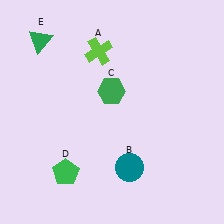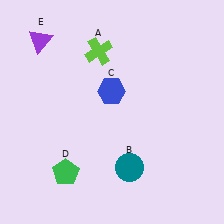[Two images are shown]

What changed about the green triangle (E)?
In Image 1, E is green. In Image 2, it changed to purple.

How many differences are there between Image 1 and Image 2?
There are 2 differences between the two images.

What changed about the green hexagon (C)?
In Image 1, C is green. In Image 2, it changed to blue.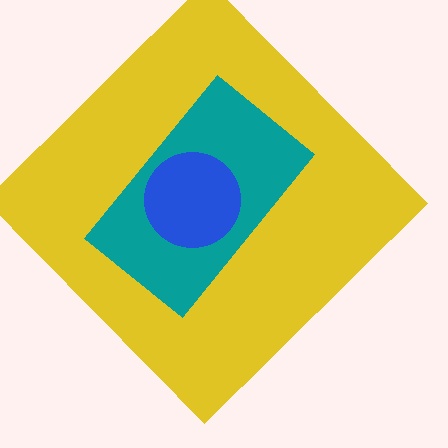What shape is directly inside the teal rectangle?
The blue circle.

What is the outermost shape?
The yellow diamond.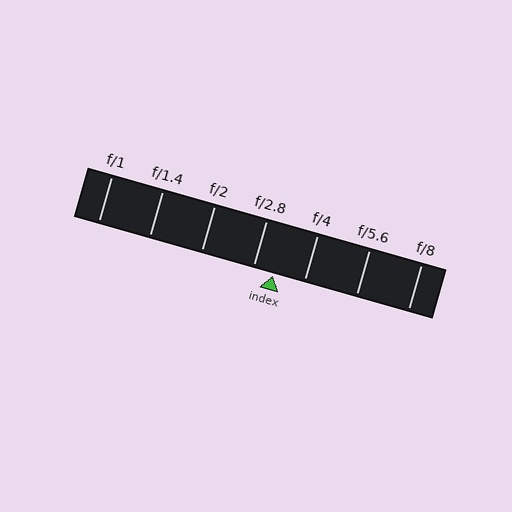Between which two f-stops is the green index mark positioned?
The index mark is between f/2.8 and f/4.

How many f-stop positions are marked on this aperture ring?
There are 7 f-stop positions marked.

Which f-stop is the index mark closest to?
The index mark is closest to f/2.8.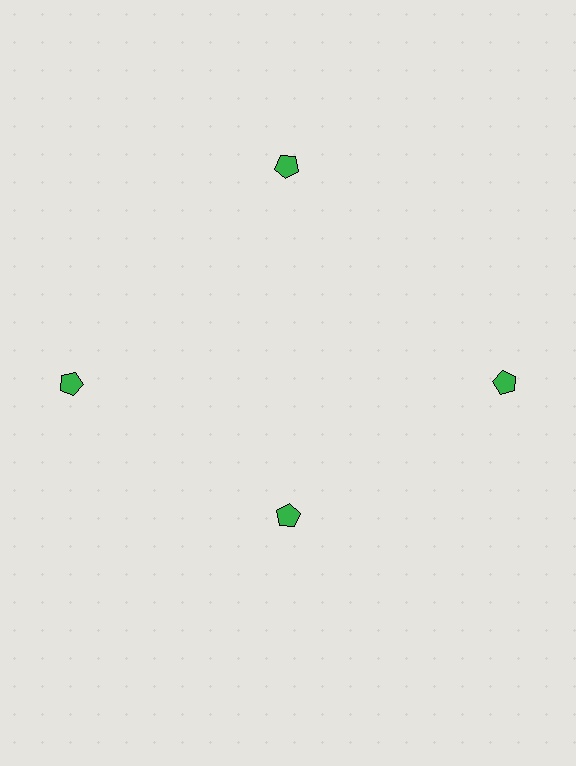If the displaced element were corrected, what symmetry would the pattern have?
It would have 4-fold rotational symmetry — the pattern would map onto itself every 90 degrees.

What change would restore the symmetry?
The symmetry would be restored by moving it outward, back onto the ring so that all 4 pentagons sit at equal angles and equal distance from the center.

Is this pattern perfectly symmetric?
No. The 4 green pentagons are arranged in a ring, but one element near the 6 o'clock position is pulled inward toward the center, breaking the 4-fold rotational symmetry.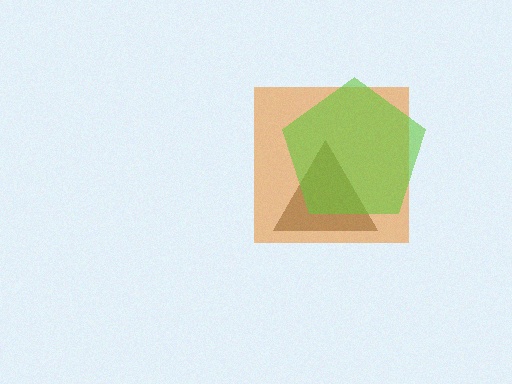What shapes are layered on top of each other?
The layered shapes are: an orange square, a brown triangle, a lime pentagon.